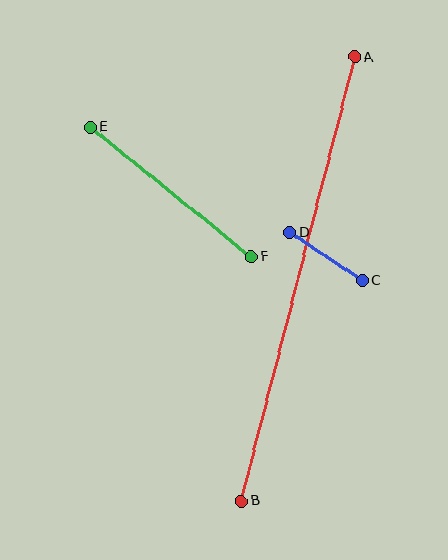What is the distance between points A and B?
The distance is approximately 458 pixels.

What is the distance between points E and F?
The distance is approximately 207 pixels.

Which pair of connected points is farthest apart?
Points A and B are farthest apart.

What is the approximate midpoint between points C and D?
The midpoint is at approximately (326, 256) pixels.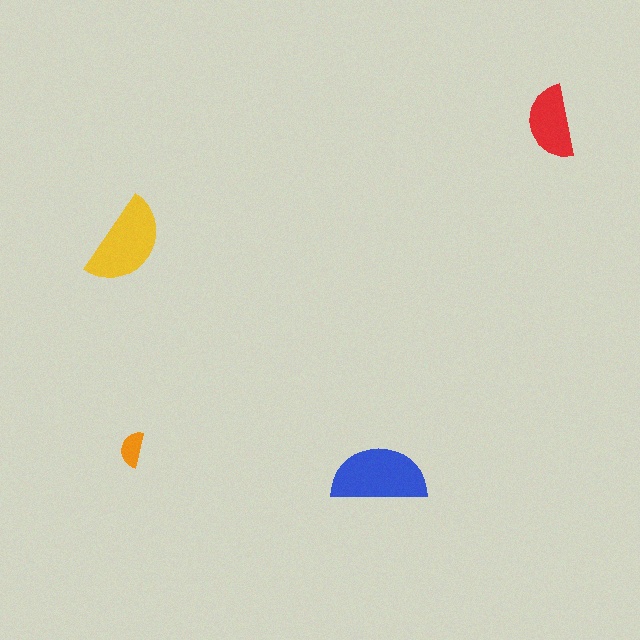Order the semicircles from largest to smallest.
the blue one, the yellow one, the red one, the orange one.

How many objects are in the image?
There are 4 objects in the image.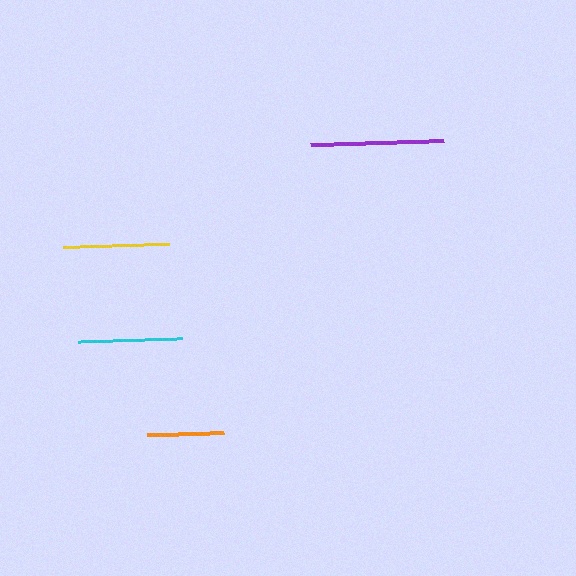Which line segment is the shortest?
The orange line is the shortest at approximately 78 pixels.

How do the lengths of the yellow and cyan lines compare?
The yellow and cyan lines are approximately the same length.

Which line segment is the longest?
The purple line is the longest at approximately 132 pixels.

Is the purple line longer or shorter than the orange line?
The purple line is longer than the orange line.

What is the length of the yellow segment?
The yellow segment is approximately 106 pixels long.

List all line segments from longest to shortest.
From longest to shortest: purple, yellow, cyan, orange.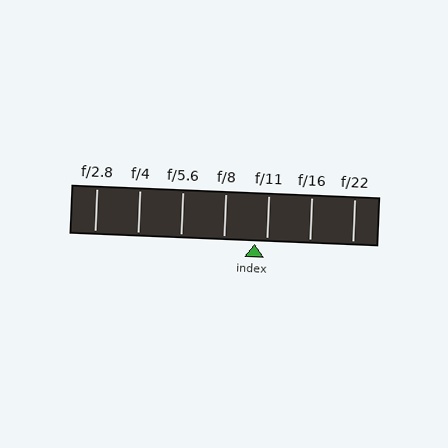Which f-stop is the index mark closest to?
The index mark is closest to f/11.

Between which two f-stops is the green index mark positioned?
The index mark is between f/8 and f/11.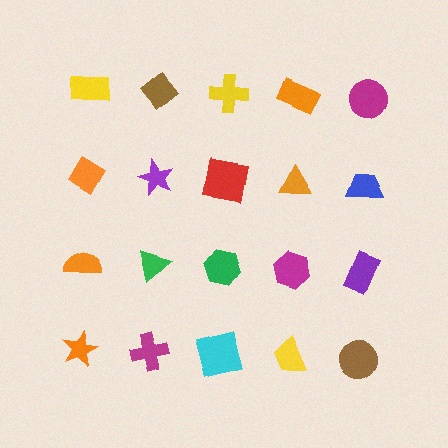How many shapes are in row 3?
5 shapes.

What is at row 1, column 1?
A yellow rectangle.